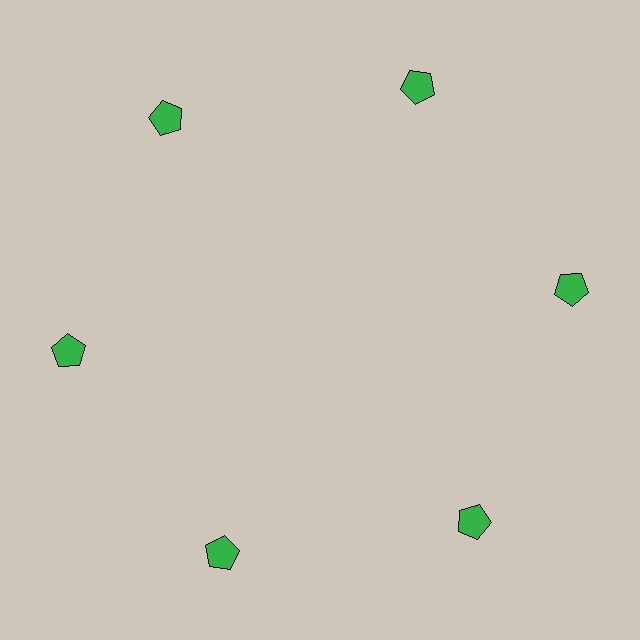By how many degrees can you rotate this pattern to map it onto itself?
The pattern maps onto itself every 60 degrees of rotation.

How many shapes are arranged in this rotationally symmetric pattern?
There are 6 shapes, arranged in 6 groups of 1.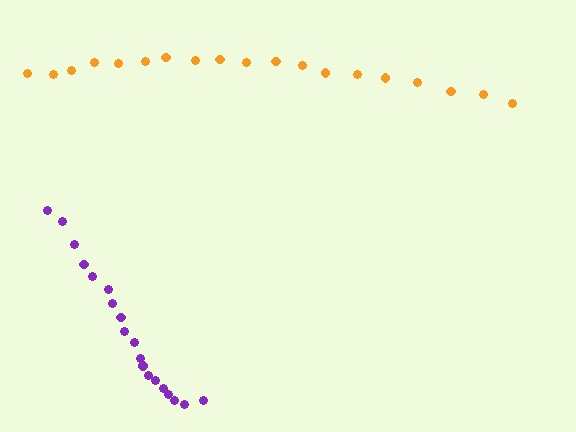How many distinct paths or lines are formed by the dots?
There are 2 distinct paths.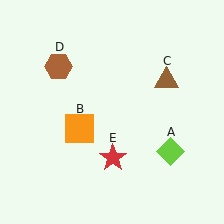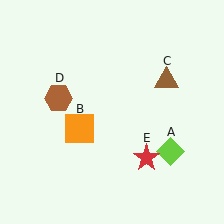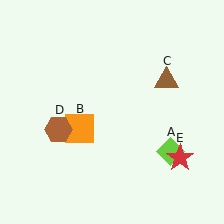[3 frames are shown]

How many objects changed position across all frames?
2 objects changed position: brown hexagon (object D), red star (object E).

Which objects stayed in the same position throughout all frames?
Lime diamond (object A) and orange square (object B) and brown triangle (object C) remained stationary.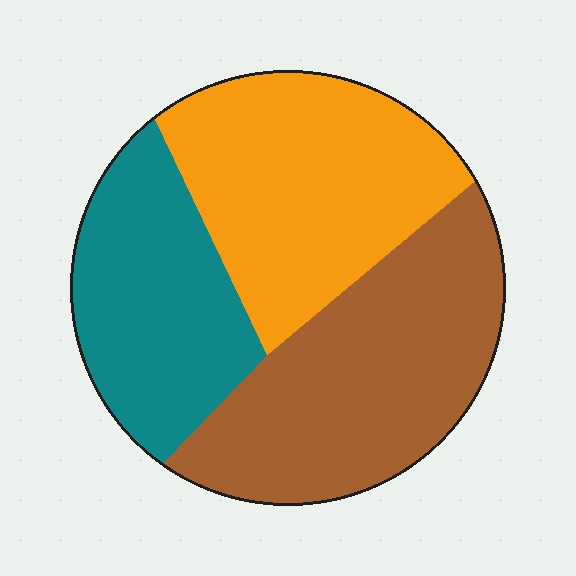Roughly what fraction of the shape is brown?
Brown takes up between a quarter and a half of the shape.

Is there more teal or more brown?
Brown.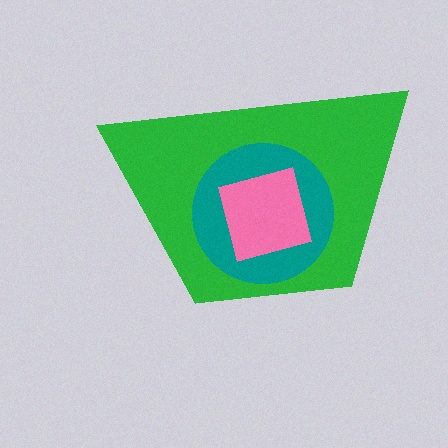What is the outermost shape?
The green trapezoid.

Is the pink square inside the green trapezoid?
Yes.